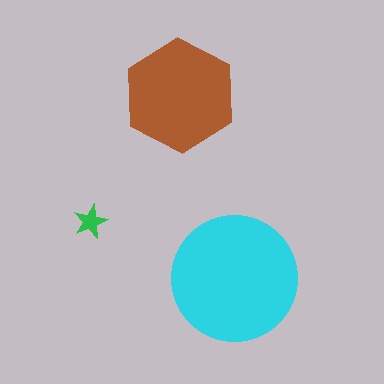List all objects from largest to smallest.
The cyan circle, the brown hexagon, the green star.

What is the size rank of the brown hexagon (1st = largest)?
2nd.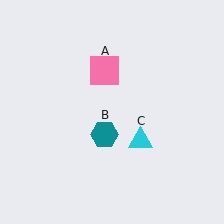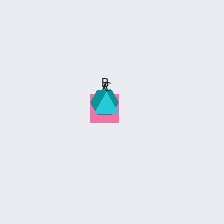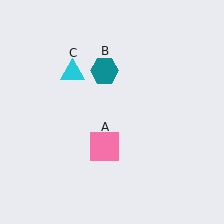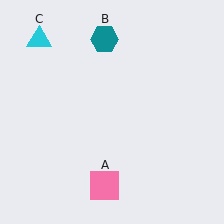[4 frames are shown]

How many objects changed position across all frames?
3 objects changed position: pink square (object A), teal hexagon (object B), cyan triangle (object C).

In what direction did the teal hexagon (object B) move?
The teal hexagon (object B) moved up.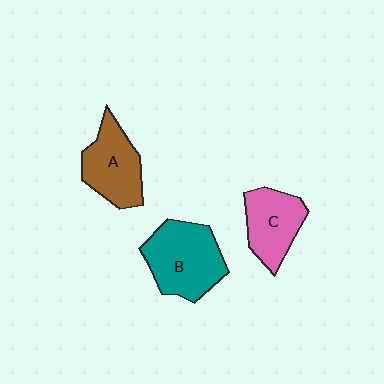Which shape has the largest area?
Shape B (teal).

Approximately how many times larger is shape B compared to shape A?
Approximately 1.3 times.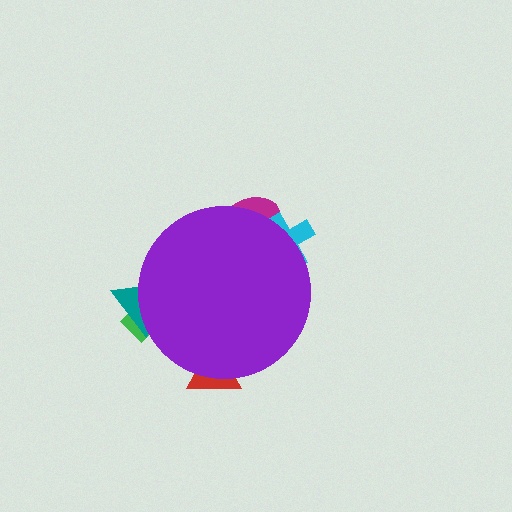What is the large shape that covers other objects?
A purple circle.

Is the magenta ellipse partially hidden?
Yes, the magenta ellipse is partially hidden behind the purple circle.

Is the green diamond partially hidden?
Yes, the green diamond is partially hidden behind the purple circle.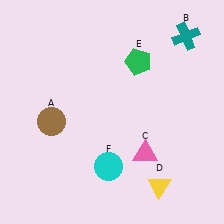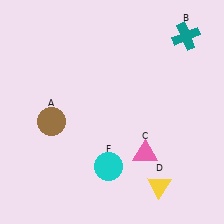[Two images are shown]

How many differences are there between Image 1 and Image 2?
There is 1 difference between the two images.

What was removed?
The green pentagon (E) was removed in Image 2.